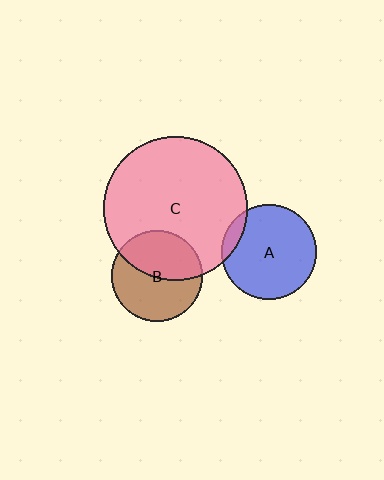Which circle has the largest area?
Circle C (pink).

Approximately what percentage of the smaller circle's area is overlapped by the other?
Approximately 45%.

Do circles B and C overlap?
Yes.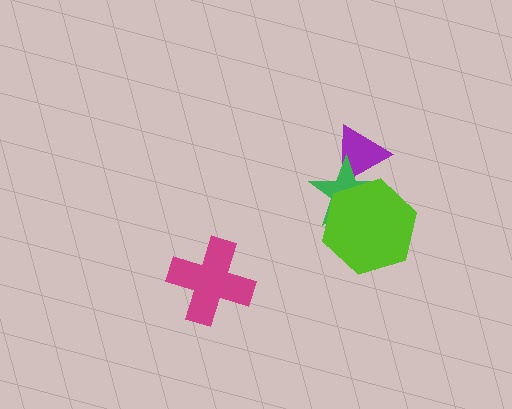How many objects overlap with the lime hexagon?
2 objects overlap with the lime hexagon.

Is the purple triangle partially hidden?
Yes, it is partially covered by another shape.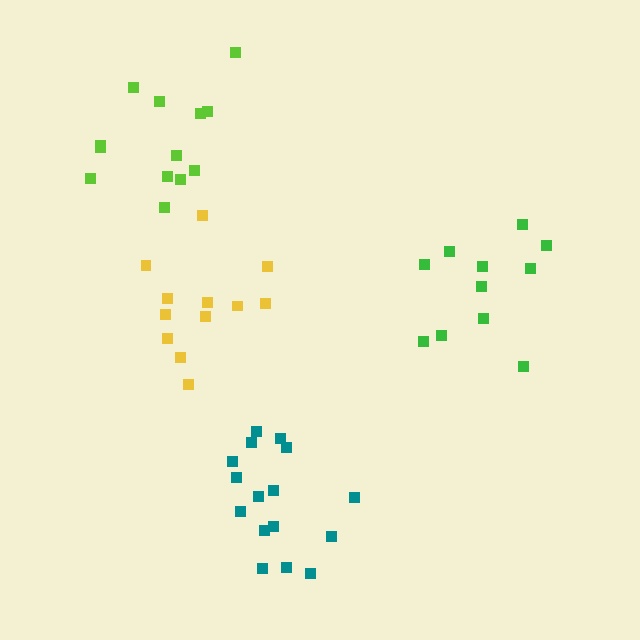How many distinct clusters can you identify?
There are 4 distinct clusters.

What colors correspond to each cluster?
The clusters are colored: teal, yellow, green, lime.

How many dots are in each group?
Group 1: 16 dots, Group 2: 12 dots, Group 3: 11 dots, Group 4: 13 dots (52 total).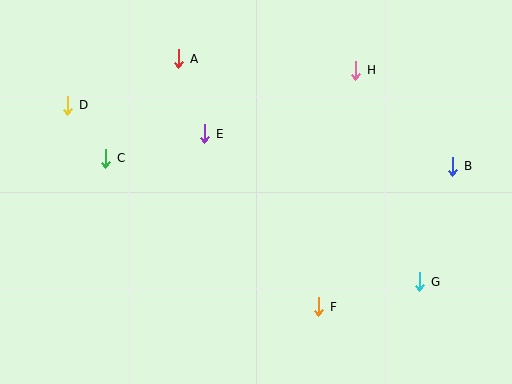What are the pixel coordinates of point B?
Point B is at (453, 166).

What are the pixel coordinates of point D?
Point D is at (68, 105).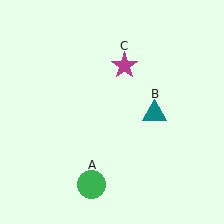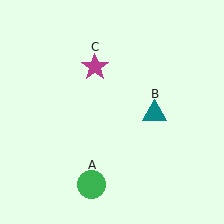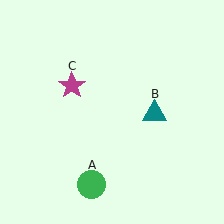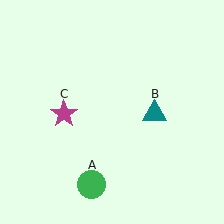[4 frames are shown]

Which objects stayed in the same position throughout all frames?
Green circle (object A) and teal triangle (object B) remained stationary.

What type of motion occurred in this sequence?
The magenta star (object C) rotated counterclockwise around the center of the scene.